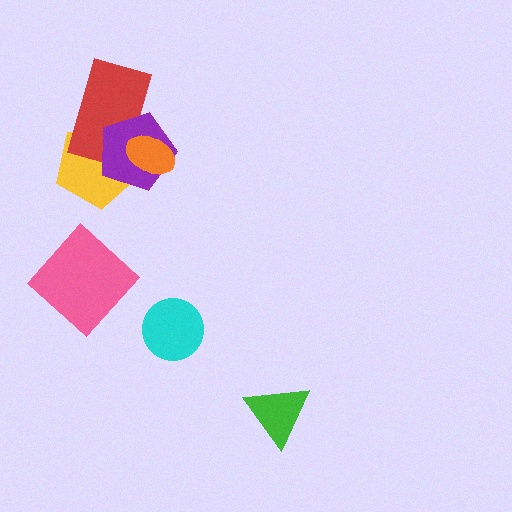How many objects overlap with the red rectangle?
3 objects overlap with the red rectangle.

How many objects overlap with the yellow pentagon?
3 objects overlap with the yellow pentagon.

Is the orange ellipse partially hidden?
No, no other shape covers it.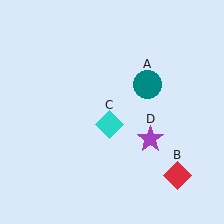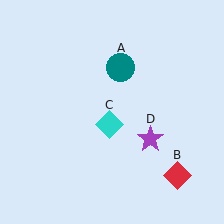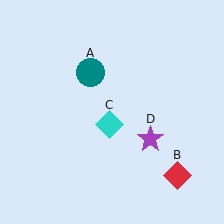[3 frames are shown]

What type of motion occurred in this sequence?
The teal circle (object A) rotated counterclockwise around the center of the scene.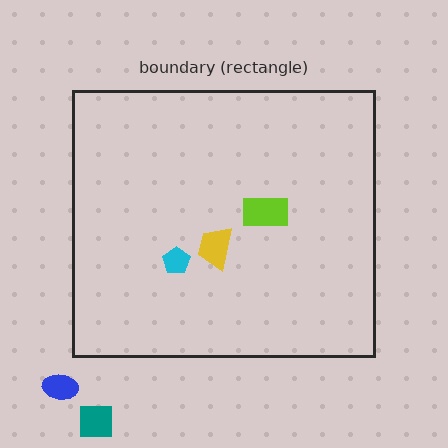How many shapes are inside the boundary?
3 inside, 2 outside.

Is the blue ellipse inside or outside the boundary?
Outside.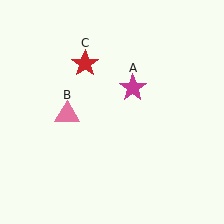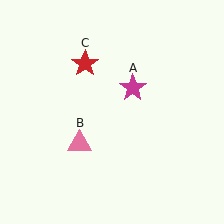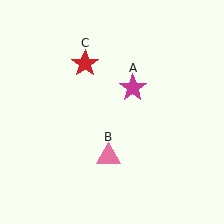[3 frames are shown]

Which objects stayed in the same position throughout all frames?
Magenta star (object A) and red star (object C) remained stationary.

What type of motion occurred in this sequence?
The pink triangle (object B) rotated counterclockwise around the center of the scene.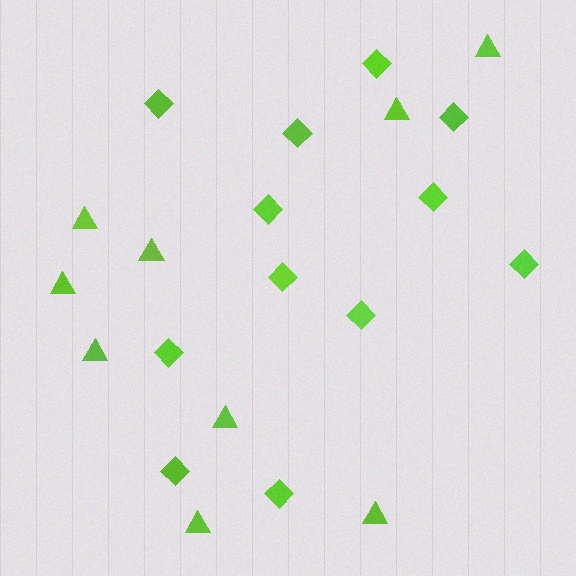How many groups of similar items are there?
There are 2 groups: one group of diamonds (12) and one group of triangles (9).